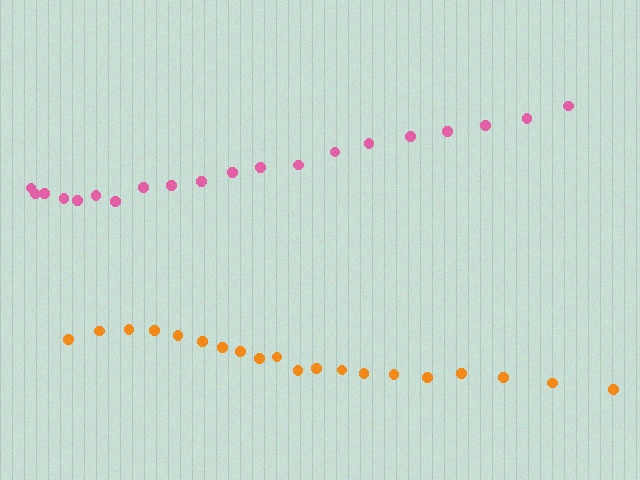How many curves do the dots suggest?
There are 2 distinct paths.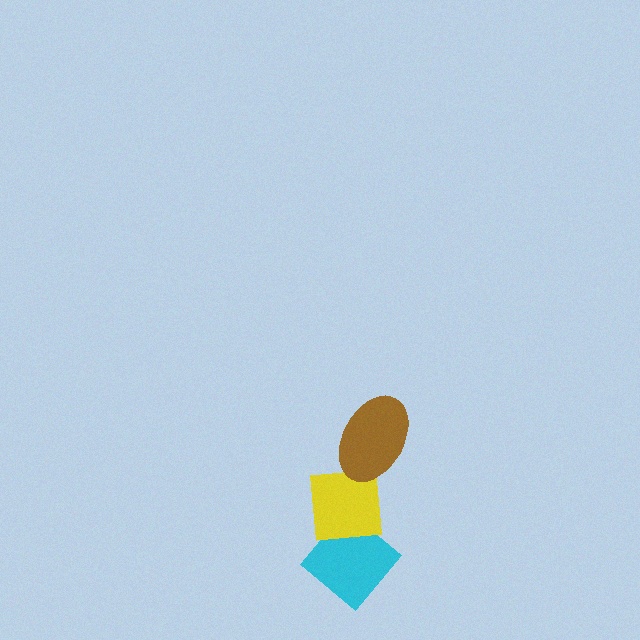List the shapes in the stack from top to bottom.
From top to bottom: the brown ellipse, the yellow square, the cyan diamond.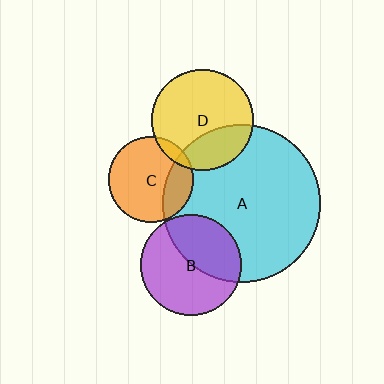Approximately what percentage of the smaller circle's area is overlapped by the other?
Approximately 40%.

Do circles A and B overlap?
Yes.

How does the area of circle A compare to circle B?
Approximately 2.5 times.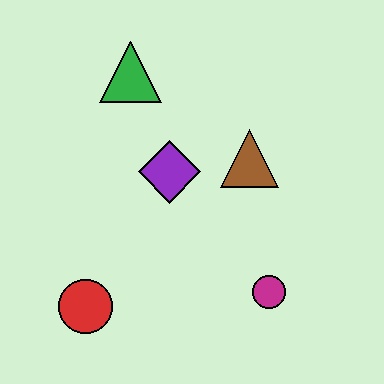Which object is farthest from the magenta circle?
The green triangle is farthest from the magenta circle.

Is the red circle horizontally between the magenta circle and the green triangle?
No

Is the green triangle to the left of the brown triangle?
Yes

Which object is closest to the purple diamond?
The brown triangle is closest to the purple diamond.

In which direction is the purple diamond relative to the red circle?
The purple diamond is above the red circle.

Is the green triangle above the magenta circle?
Yes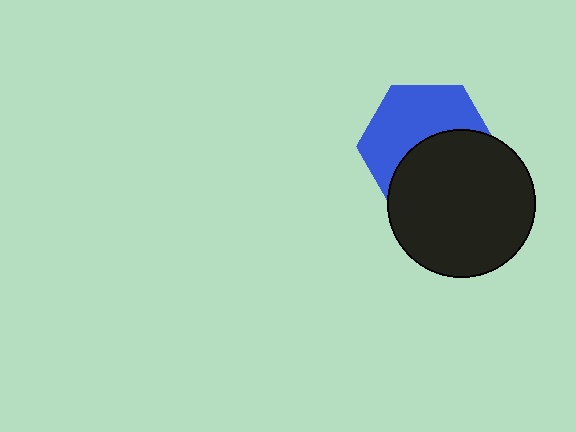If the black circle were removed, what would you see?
You would see the complete blue hexagon.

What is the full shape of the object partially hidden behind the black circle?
The partially hidden object is a blue hexagon.